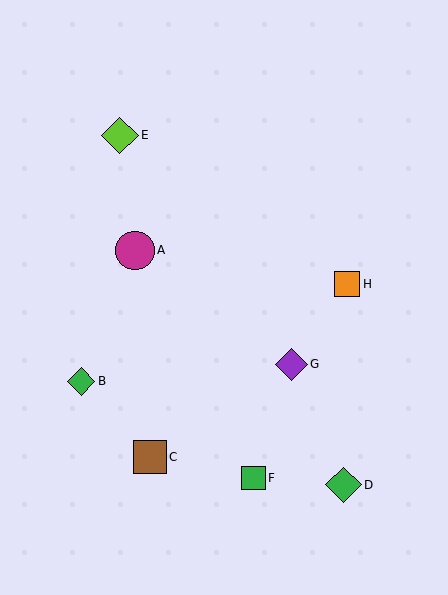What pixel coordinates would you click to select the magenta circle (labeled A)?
Click at (135, 251) to select the magenta circle A.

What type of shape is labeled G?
Shape G is a purple diamond.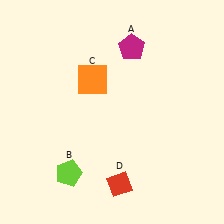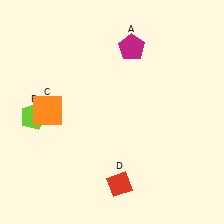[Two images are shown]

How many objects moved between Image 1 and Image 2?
2 objects moved between the two images.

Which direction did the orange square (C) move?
The orange square (C) moved left.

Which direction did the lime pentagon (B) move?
The lime pentagon (B) moved up.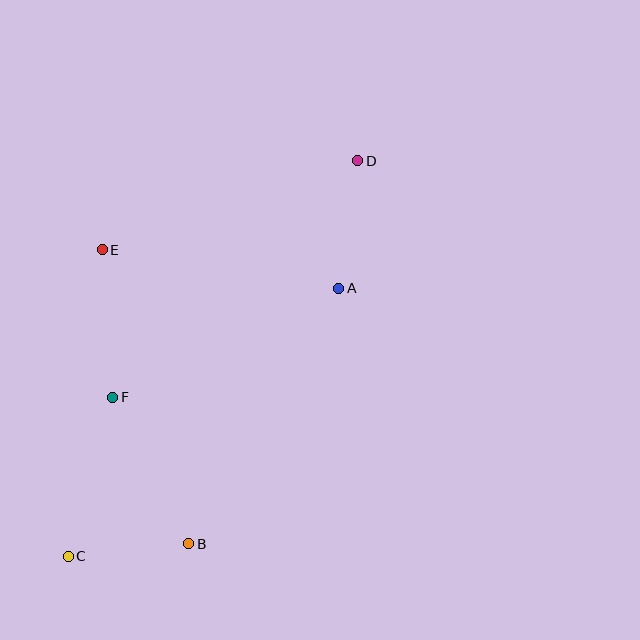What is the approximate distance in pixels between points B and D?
The distance between B and D is approximately 419 pixels.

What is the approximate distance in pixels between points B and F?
The distance between B and F is approximately 165 pixels.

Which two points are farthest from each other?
Points C and D are farthest from each other.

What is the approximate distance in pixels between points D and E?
The distance between D and E is approximately 271 pixels.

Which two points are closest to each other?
Points B and C are closest to each other.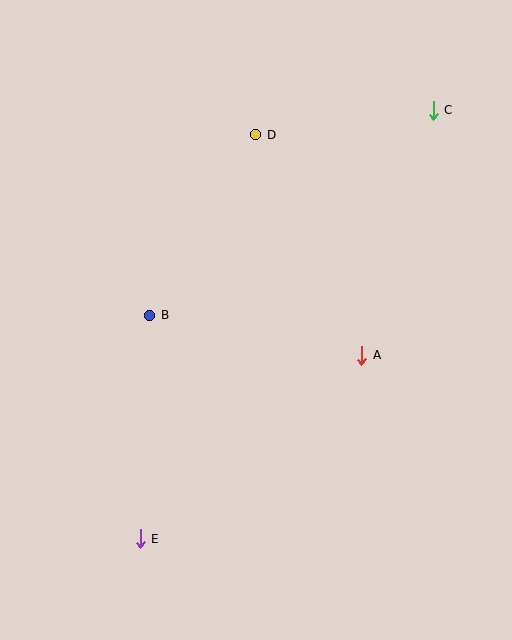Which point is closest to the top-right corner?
Point C is closest to the top-right corner.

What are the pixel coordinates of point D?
Point D is at (256, 135).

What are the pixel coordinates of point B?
Point B is at (150, 315).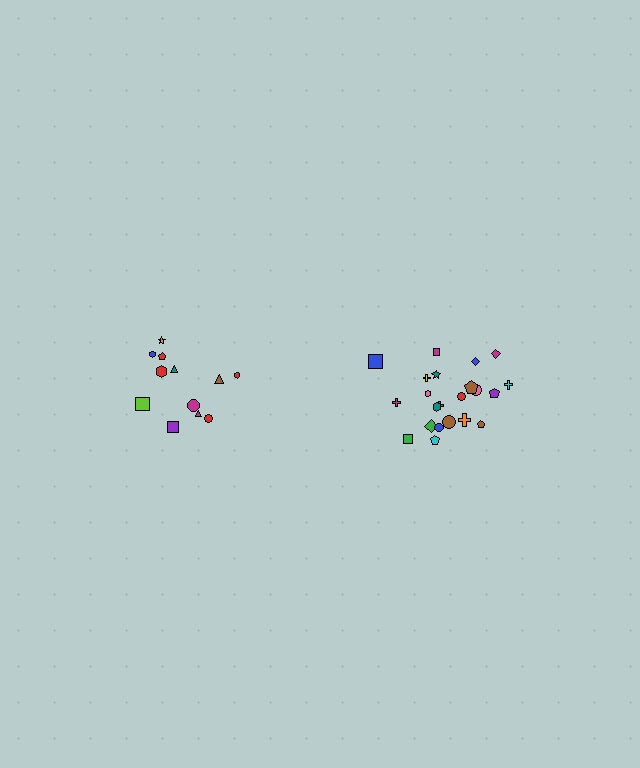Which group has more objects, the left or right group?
The right group.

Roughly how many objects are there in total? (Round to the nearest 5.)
Roughly 35 objects in total.